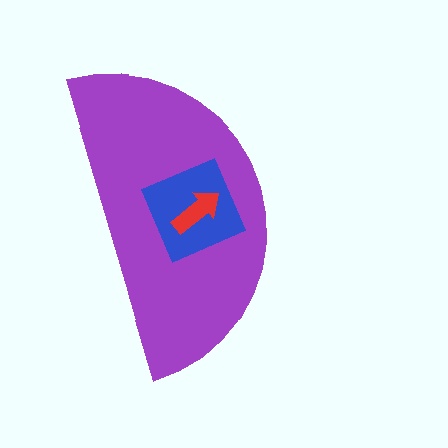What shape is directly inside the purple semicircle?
The blue square.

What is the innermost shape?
The red arrow.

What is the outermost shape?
The purple semicircle.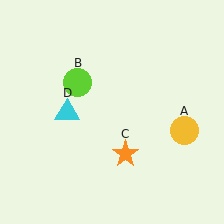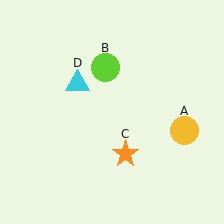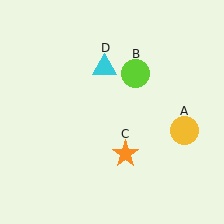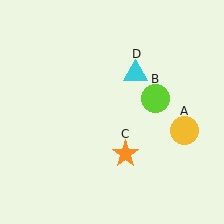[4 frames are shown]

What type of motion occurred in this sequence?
The lime circle (object B), cyan triangle (object D) rotated clockwise around the center of the scene.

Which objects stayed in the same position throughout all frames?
Yellow circle (object A) and orange star (object C) remained stationary.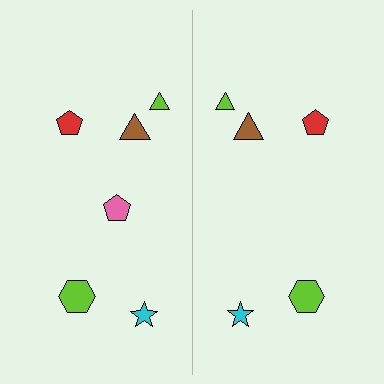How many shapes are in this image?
There are 11 shapes in this image.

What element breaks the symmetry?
A pink pentagon is missing from the right side.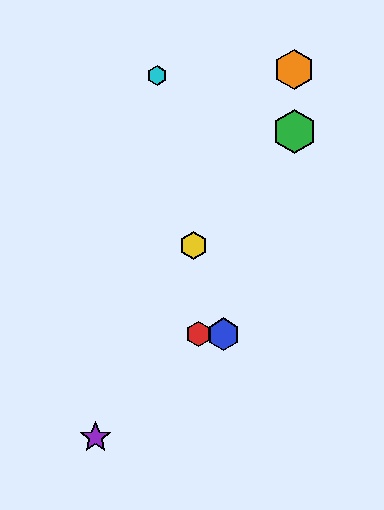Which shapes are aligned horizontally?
The red hexagon, the blue hexagon are aligned horizontally.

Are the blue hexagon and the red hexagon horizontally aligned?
Yes, both are at y≈334.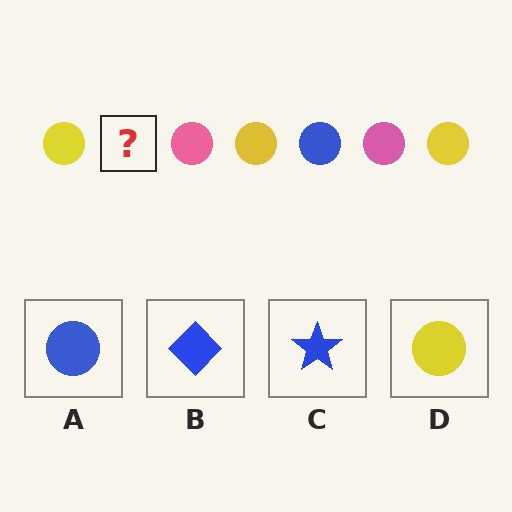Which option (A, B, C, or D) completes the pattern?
A.